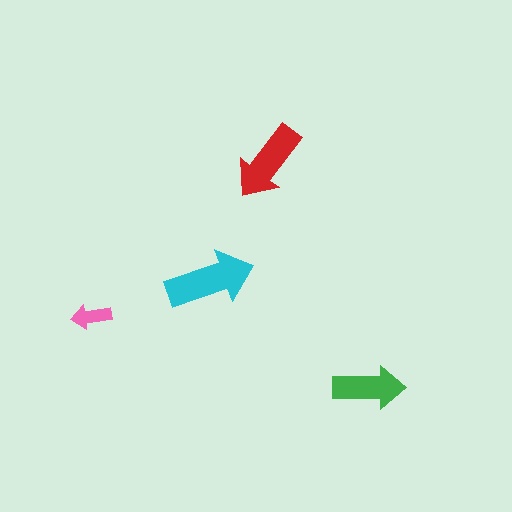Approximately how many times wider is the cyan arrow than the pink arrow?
About 2 times wider.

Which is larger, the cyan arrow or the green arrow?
The cyan one.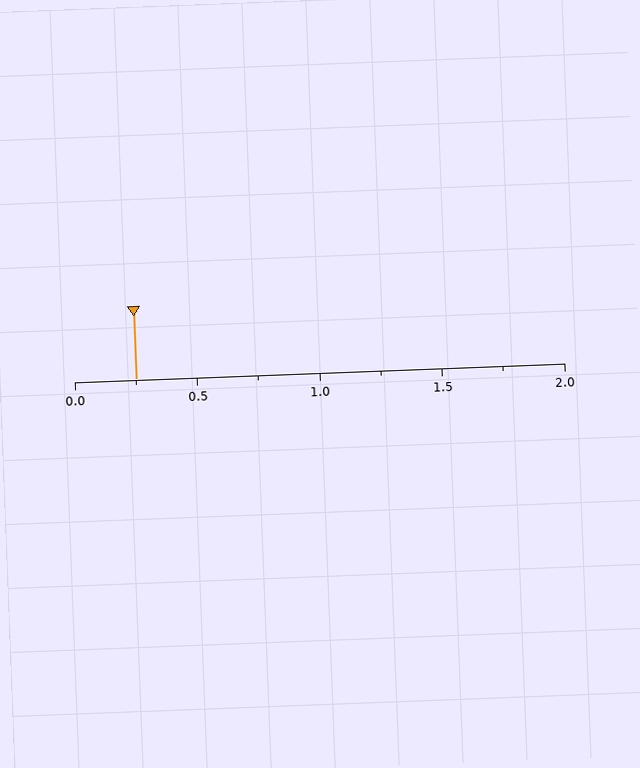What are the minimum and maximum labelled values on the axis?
The axis runs from 0.0 to 2.0.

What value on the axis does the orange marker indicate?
The marker indicates approximately 0.25.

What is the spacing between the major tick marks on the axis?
The major ticks are spaced 0.5 apart.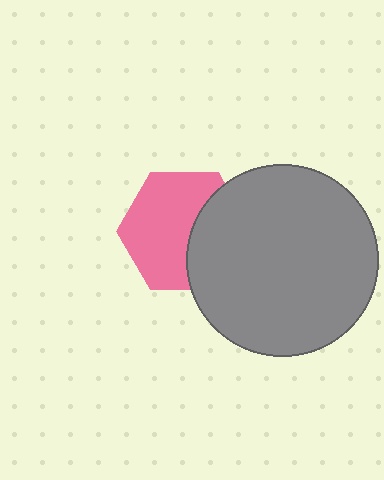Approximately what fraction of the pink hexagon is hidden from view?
Roughly 37% of the pink hexagon is hidden behind the gray circle.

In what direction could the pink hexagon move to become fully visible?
The pink hexagon could move left. That would shift it out from behind the gray circle entirely.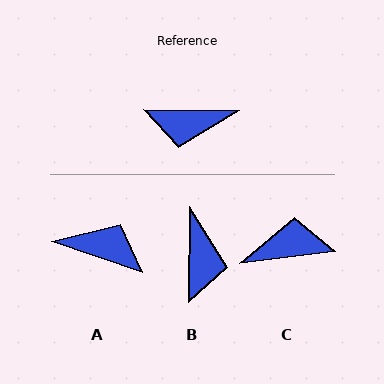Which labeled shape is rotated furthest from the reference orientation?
C, about 172 degrees away.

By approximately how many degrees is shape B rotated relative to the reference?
Approximately 90 degrees counter-clockwise.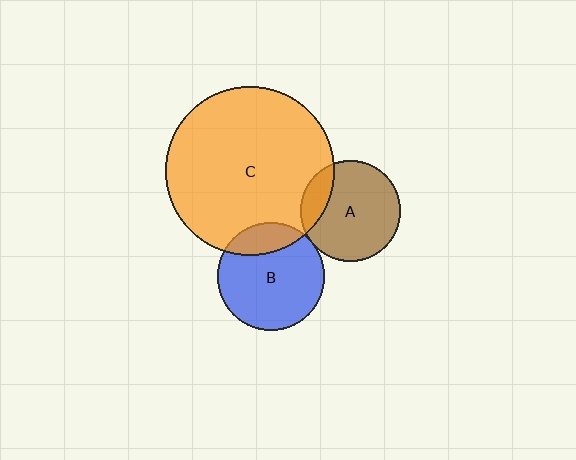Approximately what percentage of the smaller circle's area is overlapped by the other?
Approximately 20%.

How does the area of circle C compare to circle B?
Approximately 2.5 times.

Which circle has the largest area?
Circle C (orange).